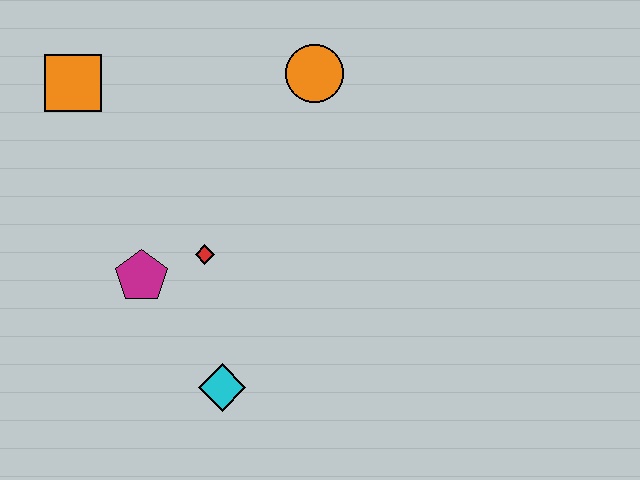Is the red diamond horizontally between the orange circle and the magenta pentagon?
Yes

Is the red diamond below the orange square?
Yes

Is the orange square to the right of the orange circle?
No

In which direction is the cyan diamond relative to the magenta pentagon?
The cyan diamond is below the magenta pentagon.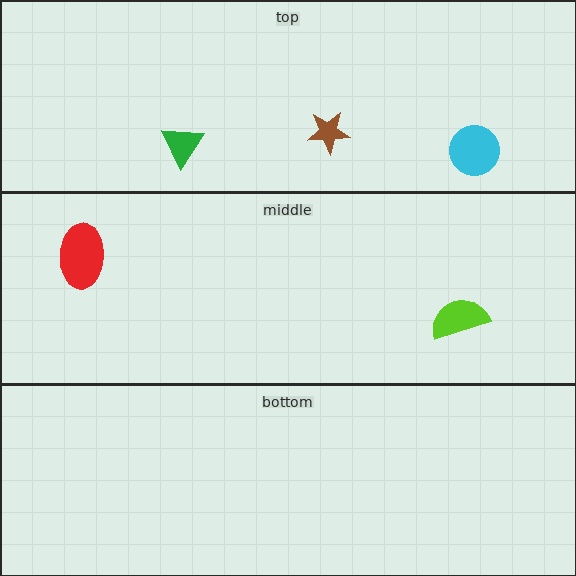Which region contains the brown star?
The top region.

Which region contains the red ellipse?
The middle region.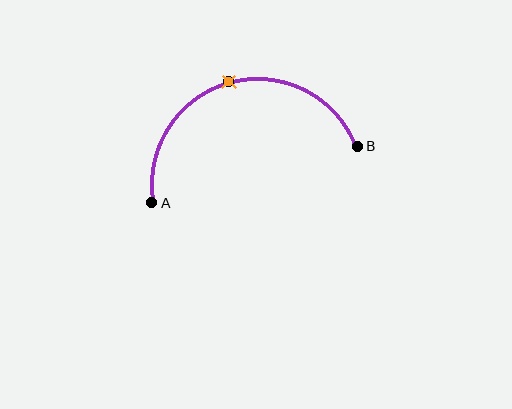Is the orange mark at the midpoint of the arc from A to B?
Yes. The orange mark lies on the arc at equal arc-length from both A and B — it is the arc midpoint.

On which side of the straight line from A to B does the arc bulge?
The arc bulges above the straight line connecting A and B.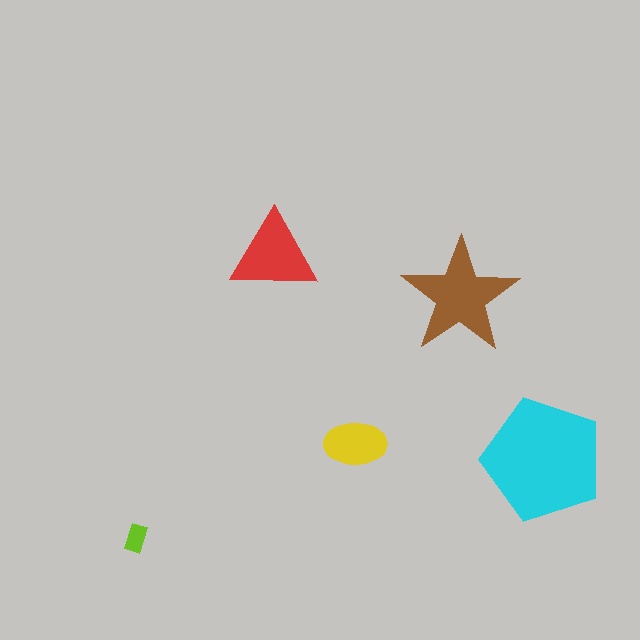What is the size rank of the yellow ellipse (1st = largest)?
4th.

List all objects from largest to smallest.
The cyan pentagon, the brown star, the red triangle, the yellow ellipse, the lime rectangle.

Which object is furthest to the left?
The lime rectangle is leftmost.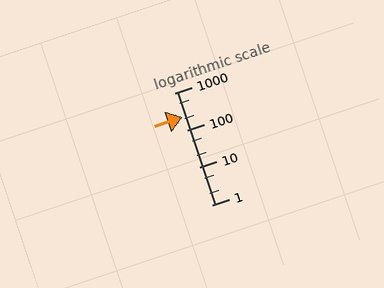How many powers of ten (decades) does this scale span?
The scale spans 3 decades, from 1 to 1000.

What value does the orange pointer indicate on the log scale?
The pointer indicates approximately 220.